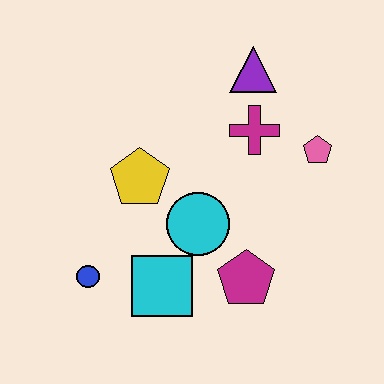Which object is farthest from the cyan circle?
The purple triangle is farthest from the cyan circle.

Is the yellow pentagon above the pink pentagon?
No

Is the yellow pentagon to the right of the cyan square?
No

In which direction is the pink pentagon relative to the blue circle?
The pink pentagon is to the right of the blue circle.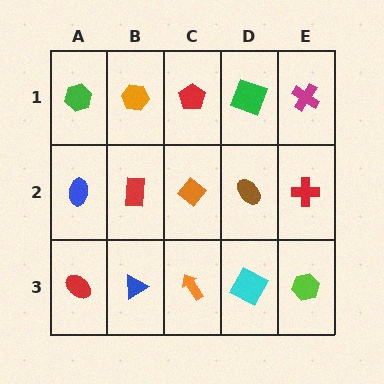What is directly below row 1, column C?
An orange diamond.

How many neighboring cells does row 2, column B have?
4.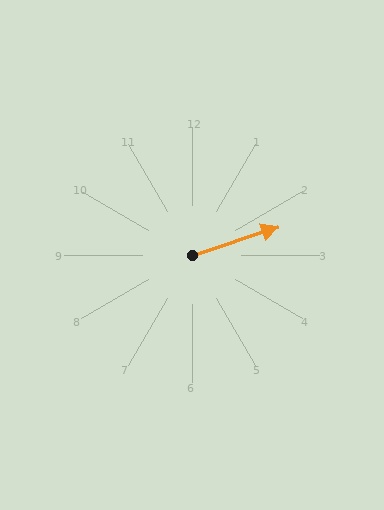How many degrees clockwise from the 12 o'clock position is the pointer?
Approximately 72 degrees.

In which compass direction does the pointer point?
East.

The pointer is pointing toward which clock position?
Roughly 2 o'clock.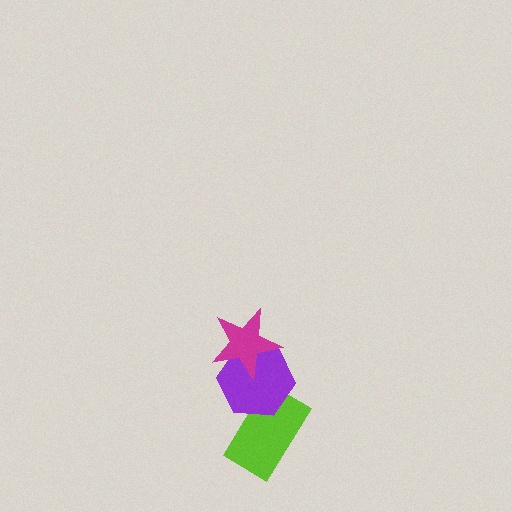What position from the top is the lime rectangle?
The lime rectangle is 3rd from the top.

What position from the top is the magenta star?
The magenta star is 1st from the top.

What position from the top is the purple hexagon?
The purple hexagon is 2nd from the top.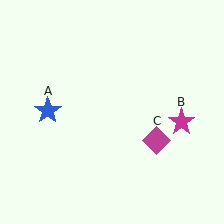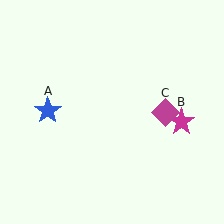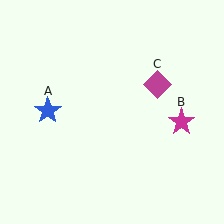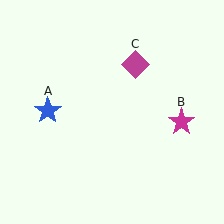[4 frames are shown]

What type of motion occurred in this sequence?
The magenta diamond (object C) rotated counterclockwise around the center of the scene.